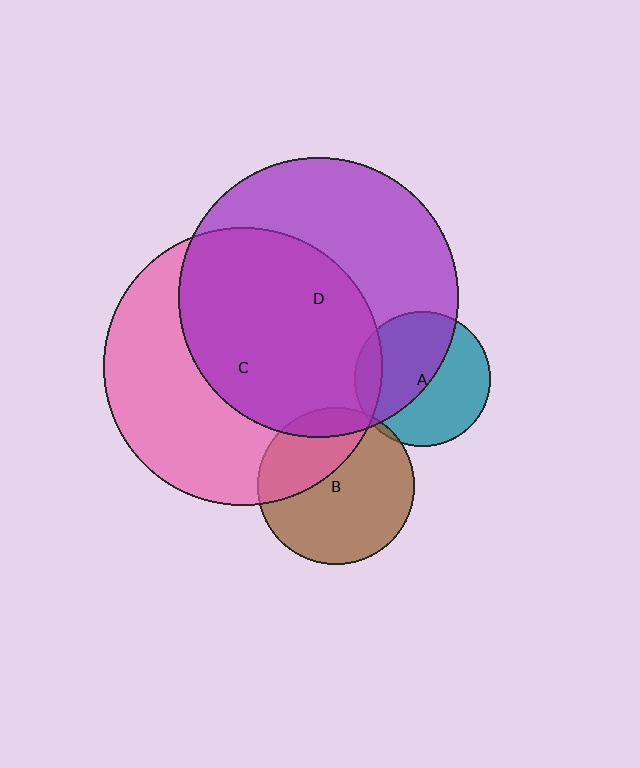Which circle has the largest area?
Circle D (purple).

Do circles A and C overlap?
Yes.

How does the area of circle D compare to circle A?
Approximately 4.3 times.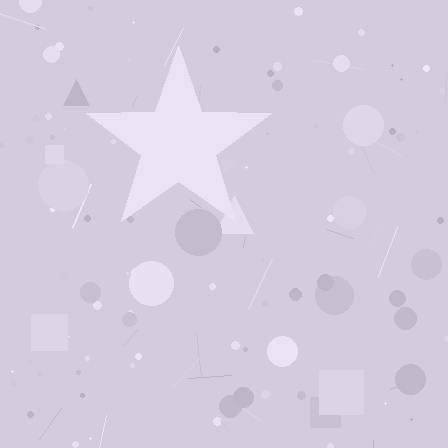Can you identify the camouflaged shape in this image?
The camouflaged shape is a star.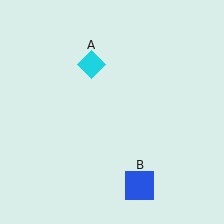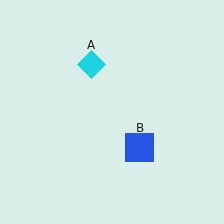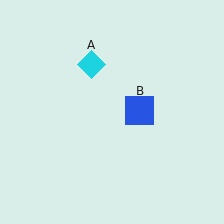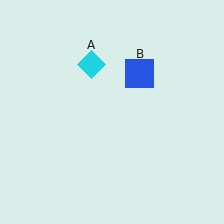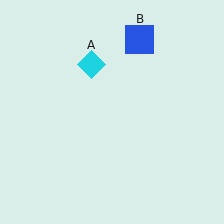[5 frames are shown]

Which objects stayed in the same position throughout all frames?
Cyan diamond (object A) remained stationary.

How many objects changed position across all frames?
1 object changed position: blue square (object B).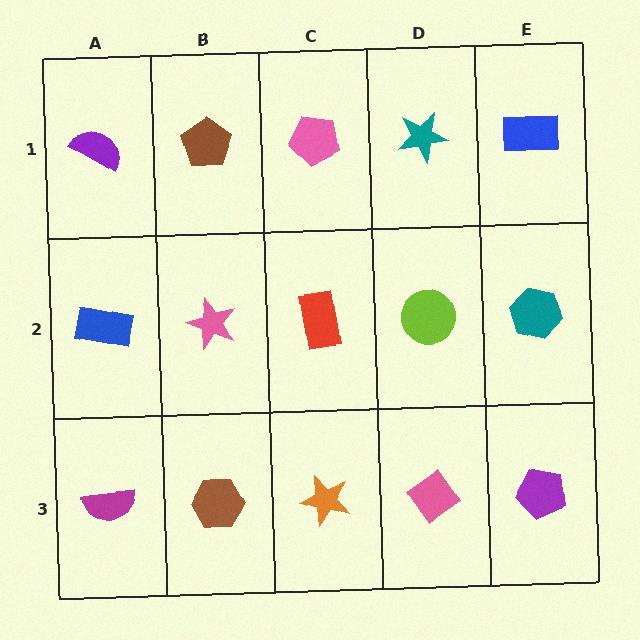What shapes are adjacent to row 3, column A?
A blue rectangle (row 2, column A), a brown hexagon (row 3, column B).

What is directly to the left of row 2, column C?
A pink star.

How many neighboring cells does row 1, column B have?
3.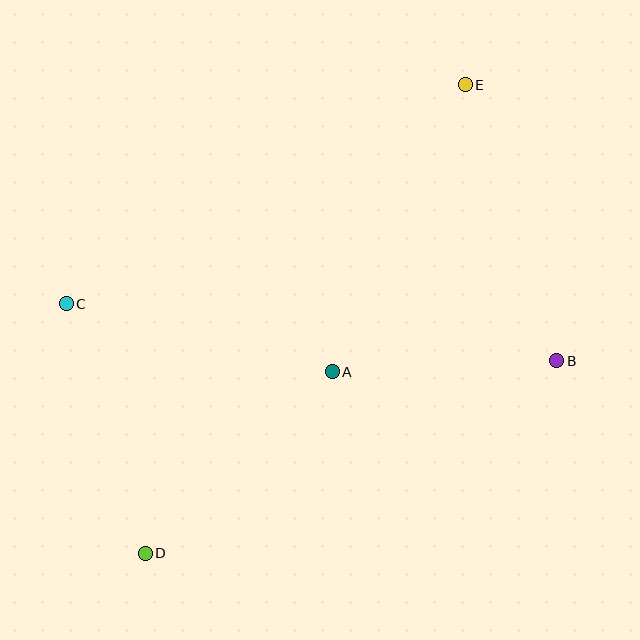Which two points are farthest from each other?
Points D and E are farthest from each other.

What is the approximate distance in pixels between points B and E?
The distance between B and E is approximately 291 pixels.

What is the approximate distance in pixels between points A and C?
The distance between A and C is approximately 275 pixels.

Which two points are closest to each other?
Points A and B are closest to each other.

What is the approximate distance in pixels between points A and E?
The distance between A and E is approximately 316 pixels.